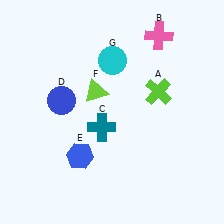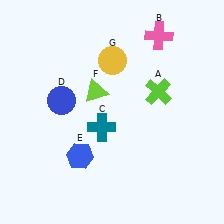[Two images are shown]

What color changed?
The circle (G) changed from cyan in Image 1 to yellow in Image 2.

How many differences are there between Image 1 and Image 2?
There is 1 difference between the two images.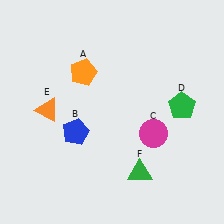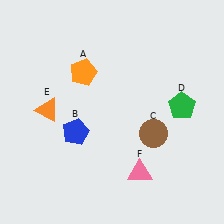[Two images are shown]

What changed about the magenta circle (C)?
In Image 1, C is magenta. In Image 2, it changed to brown.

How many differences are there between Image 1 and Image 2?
There are 2 differences between the two images.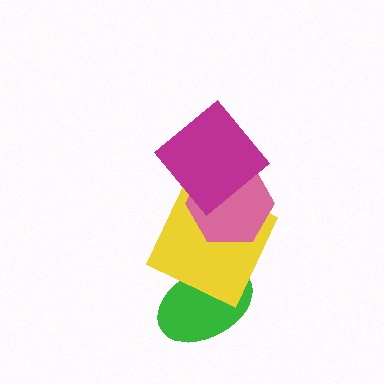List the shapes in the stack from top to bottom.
From top to bottom: the magenta diamond, the pink hexagon, the yellow square, the green ellipse.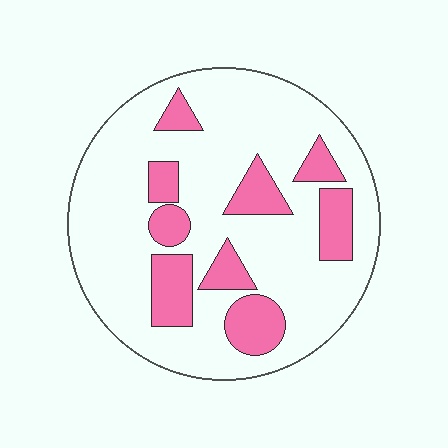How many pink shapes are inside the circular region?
9.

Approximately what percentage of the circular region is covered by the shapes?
Approximately 25%.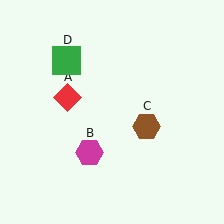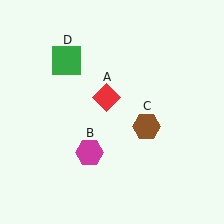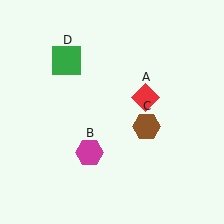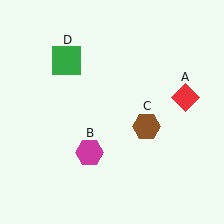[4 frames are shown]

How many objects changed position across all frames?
1 object changed position: red diamond (object A).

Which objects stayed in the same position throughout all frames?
Magenta hexagon (object B) and brown hexagon (object C) and green square (object D) remained stationary.